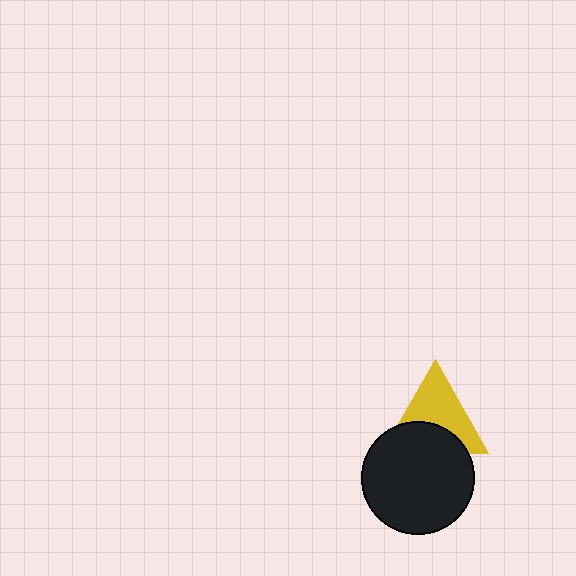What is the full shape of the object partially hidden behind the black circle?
The partially hidden object is a yellow triangle.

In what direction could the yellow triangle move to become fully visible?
The yellow triangle could move up. That would shift it out from behind the black circle entirely.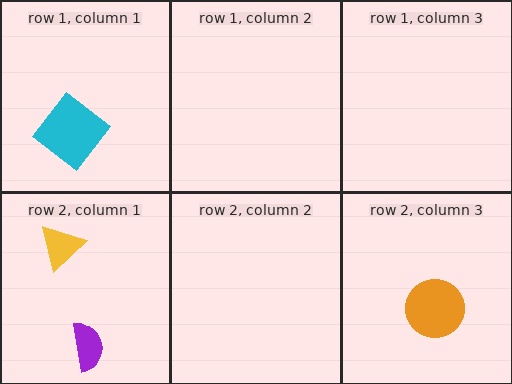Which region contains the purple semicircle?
The row 2, column 1 region.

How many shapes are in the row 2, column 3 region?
1.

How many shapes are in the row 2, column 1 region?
2.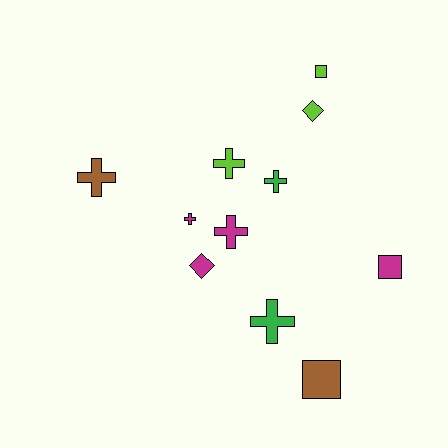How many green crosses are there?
There are 2 green crosses.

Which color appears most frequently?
Magenta, with 4 objects.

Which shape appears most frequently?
Cross, with 6 objects.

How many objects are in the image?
There are 11 objects.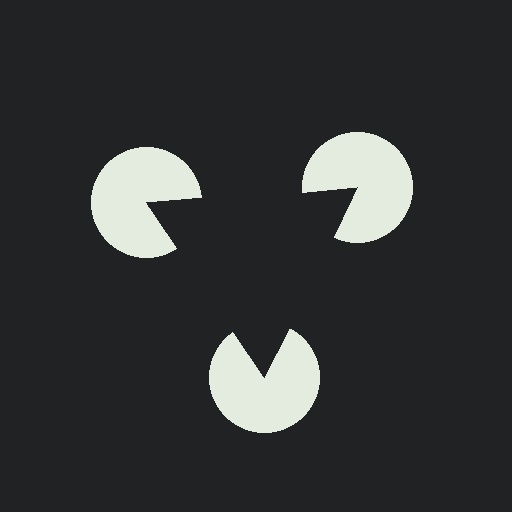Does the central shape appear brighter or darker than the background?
It typically appears slightly darker than the background, even though no actual brightness change is drawn.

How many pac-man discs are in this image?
There are 3 — one at each vertex of the illusory triangle.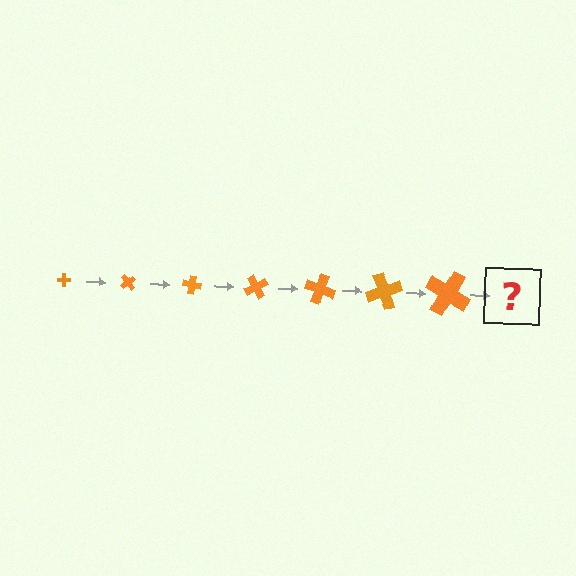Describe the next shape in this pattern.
It should be a cross, larger than the previous one and rotated 350 degrees from the start.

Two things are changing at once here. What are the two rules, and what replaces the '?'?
The two rules are that the cross grows larger each step and it rotates 50 degrees each step. The '?' should be a cross, larger than the previous one and rotated 350 degrees from the start.